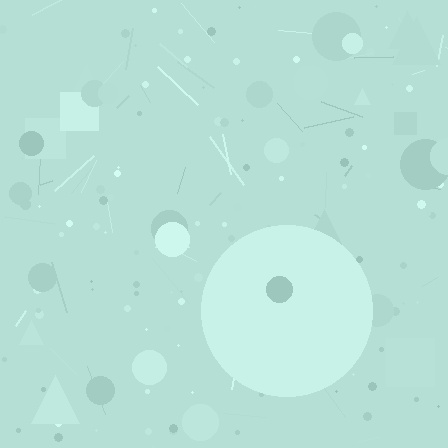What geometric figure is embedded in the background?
A circle is embedded in the background.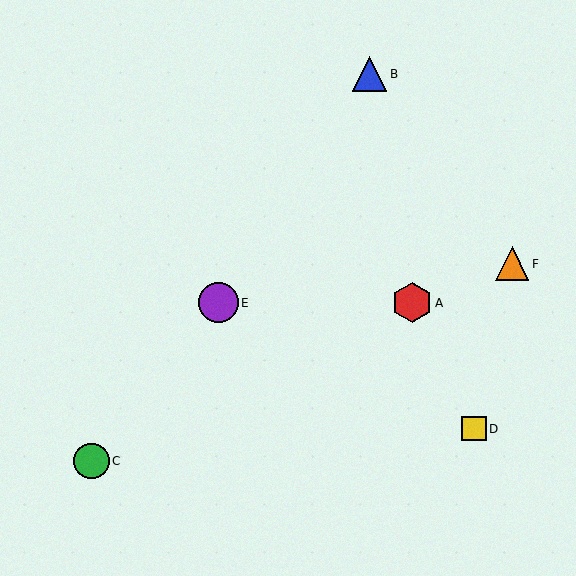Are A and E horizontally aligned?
Yes, both are at y≈303.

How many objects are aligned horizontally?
2 objects (A, E) are aligned horizontally.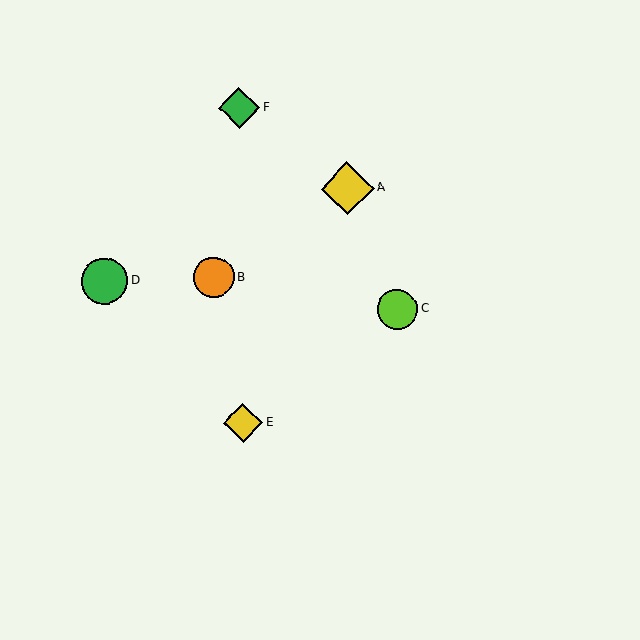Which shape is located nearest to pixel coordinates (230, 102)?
The green diamond (labeled F) at (239, 108) is nearest to that location.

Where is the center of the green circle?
The center of the green circle is at (105, 281).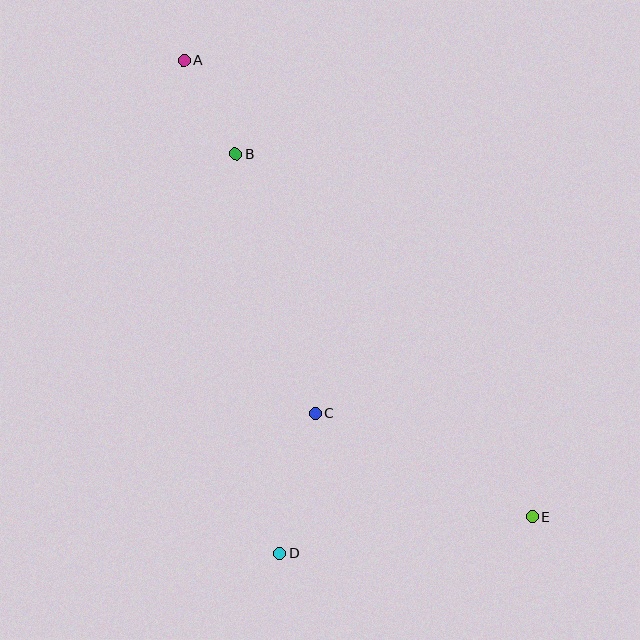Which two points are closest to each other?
Points A and B are closest to each other.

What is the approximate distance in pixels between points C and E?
The distance between C and E is approximately 240 pixels.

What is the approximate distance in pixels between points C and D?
The distance between C and D is approximately 145 pixels.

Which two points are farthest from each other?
Points A and E are farthest from each other.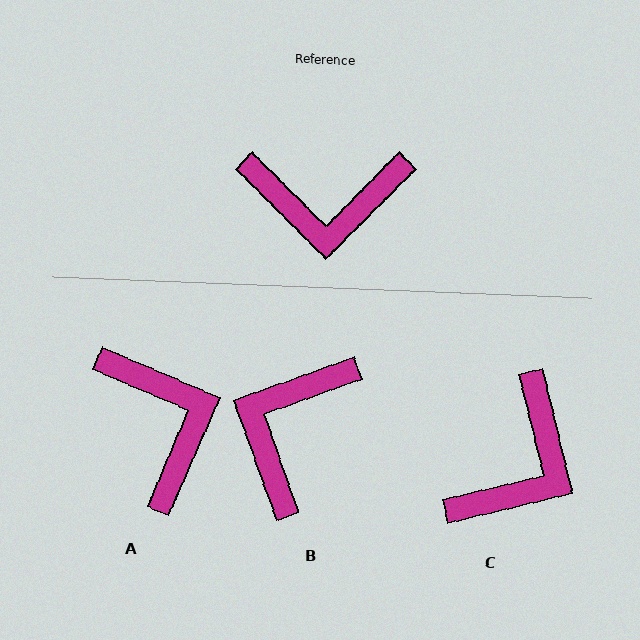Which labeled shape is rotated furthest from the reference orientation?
B, about 115 degrees away.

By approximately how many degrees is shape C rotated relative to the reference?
Approximately 58 degrees counter-clockwise.